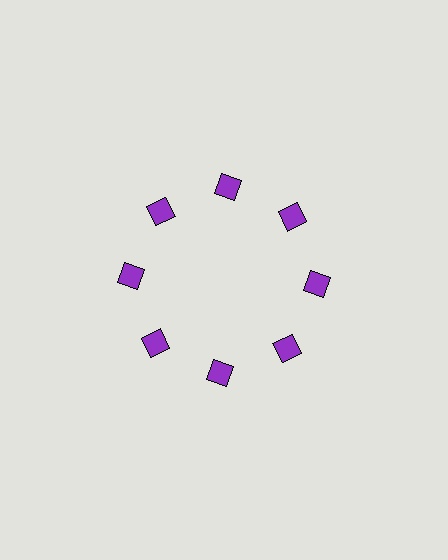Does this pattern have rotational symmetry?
Yes, this pattern has 8-fold rotational symmetry. It looks the same after rotating 45 degrees around the center.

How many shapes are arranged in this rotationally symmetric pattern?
There are 8 shapes, arranged in 8 groups of 1.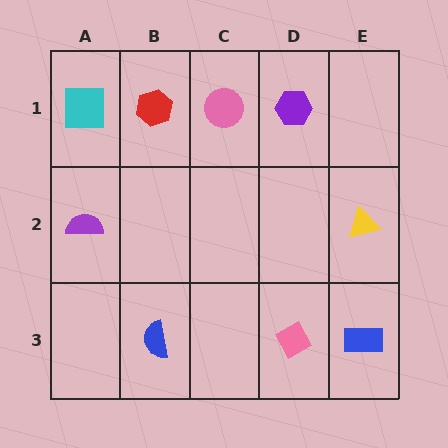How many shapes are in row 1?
4 shapes.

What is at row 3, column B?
A blue semicircle.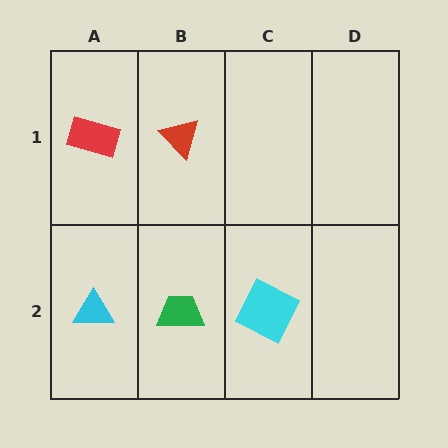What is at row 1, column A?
A red rectangle.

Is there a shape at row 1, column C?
No, that cell is empty.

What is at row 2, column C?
A cyan square.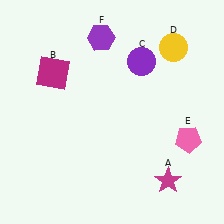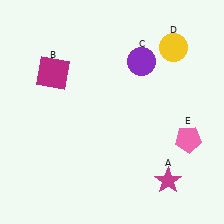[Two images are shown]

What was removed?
The purple hexagon (F) was removed in Image 2.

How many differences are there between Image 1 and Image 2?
There is 1 difference between the two images.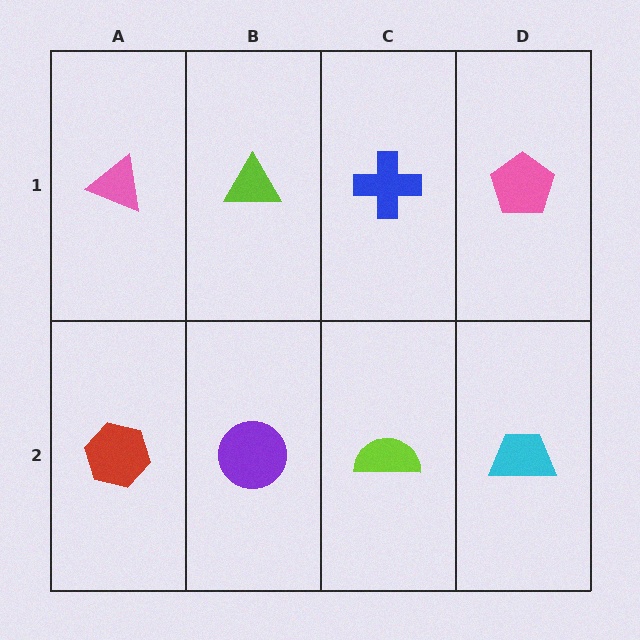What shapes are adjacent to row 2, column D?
A pink pentagon (row 1, column D), a lime semicircle (row 2, column C).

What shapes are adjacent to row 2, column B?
A lime triangle (row 1, column B), a red hexagon (row 2, column A), a lime semicircle (row 2, column C).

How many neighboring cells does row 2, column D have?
2.